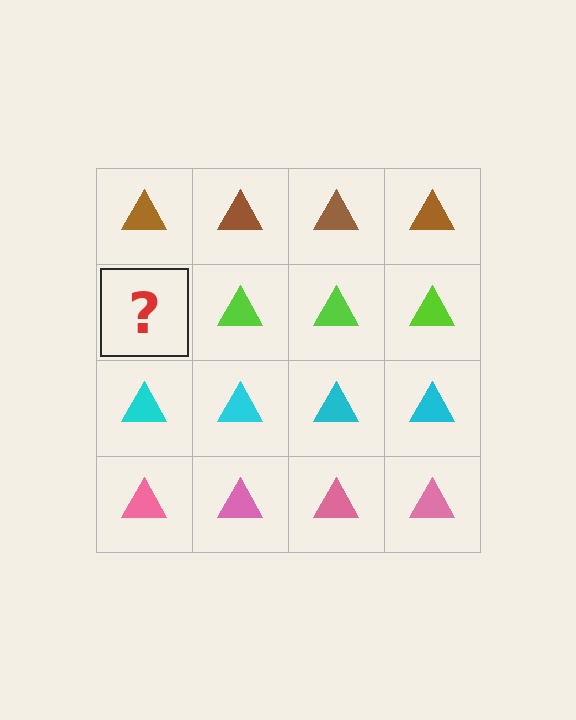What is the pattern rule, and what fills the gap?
The rule is that each row has a consistent color. The gap should be filled with a lime triangle.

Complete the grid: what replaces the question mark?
The question mark should be replaced with a lime triangle.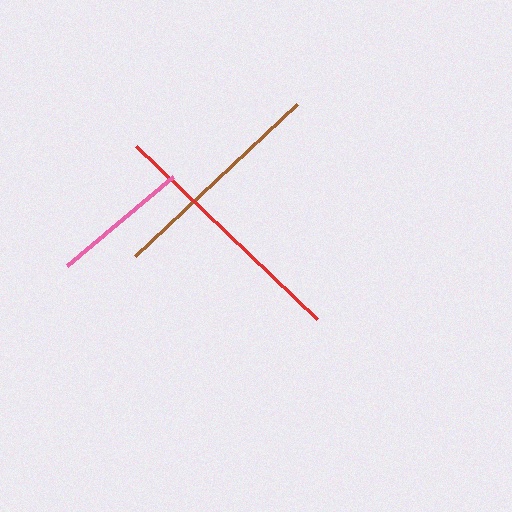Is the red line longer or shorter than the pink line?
The red line is longer than the pink line.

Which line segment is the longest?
The red line is the longest at approximately 250 pixels.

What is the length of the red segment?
The red segment is approximately 250 pixels long.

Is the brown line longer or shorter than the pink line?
The brown line is longer than the pink line.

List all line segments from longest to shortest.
From longest to shortest: red, brown, pink.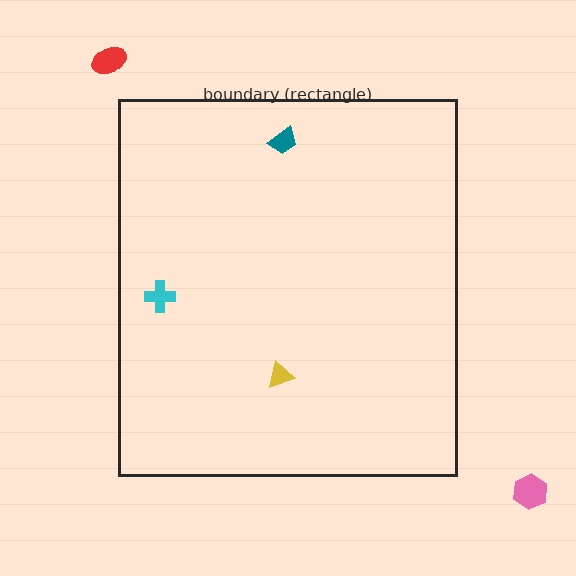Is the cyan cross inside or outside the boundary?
Inside.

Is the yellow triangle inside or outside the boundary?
Inside.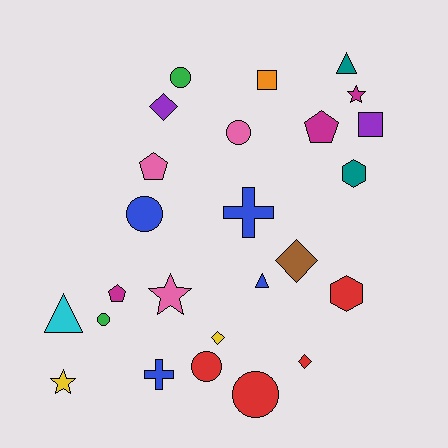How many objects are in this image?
There are 25 objects.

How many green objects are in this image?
There are 2 green objects.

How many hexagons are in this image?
There are 2 hexagons.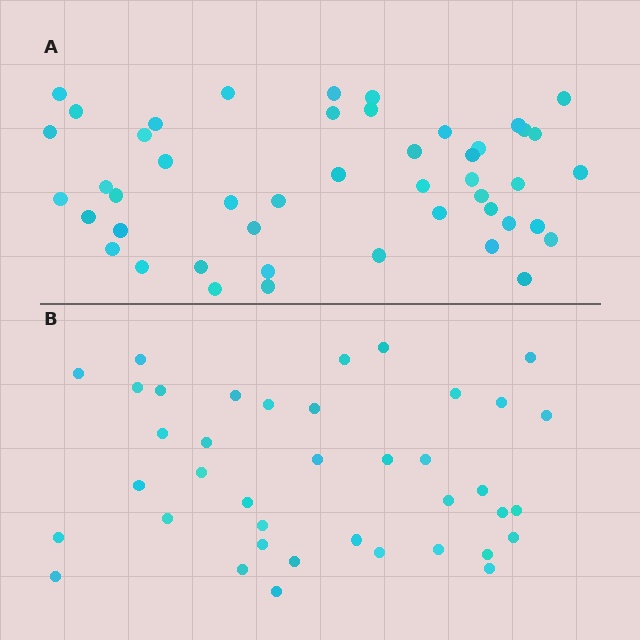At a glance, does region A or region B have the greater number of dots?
Region A (the top region) has more dots.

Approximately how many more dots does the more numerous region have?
Region A has roughly 8 or so more dots than region B.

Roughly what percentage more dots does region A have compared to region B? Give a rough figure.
About 20% more.